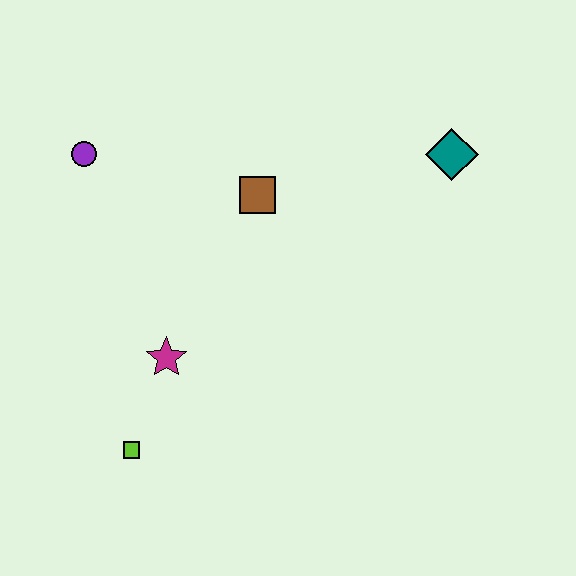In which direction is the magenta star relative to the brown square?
The magenta star is below the brown square.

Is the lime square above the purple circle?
No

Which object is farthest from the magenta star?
The teal diamond is farthest from the magenta star.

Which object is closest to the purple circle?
The brown square is closest to the purple circle.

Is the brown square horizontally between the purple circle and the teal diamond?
Yes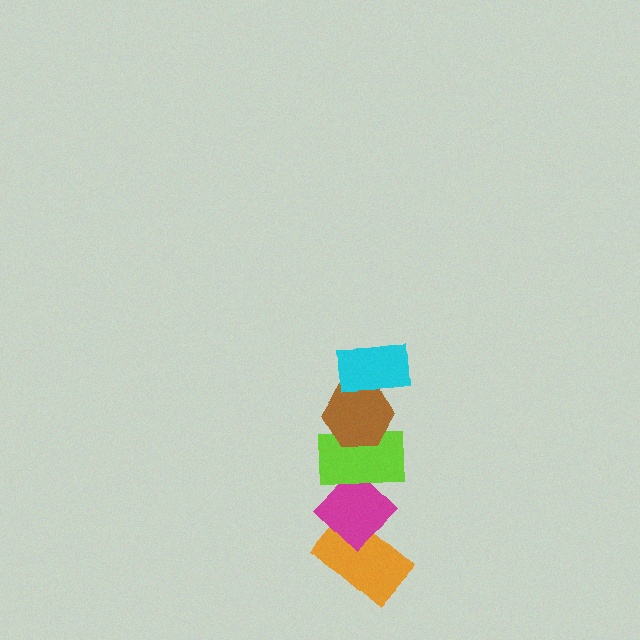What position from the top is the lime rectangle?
The lime rectangle is 3rd from the top.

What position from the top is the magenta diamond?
The magenta diamond is 4th from the top.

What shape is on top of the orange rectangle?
The magenta diamond is on top of the orange rectangle.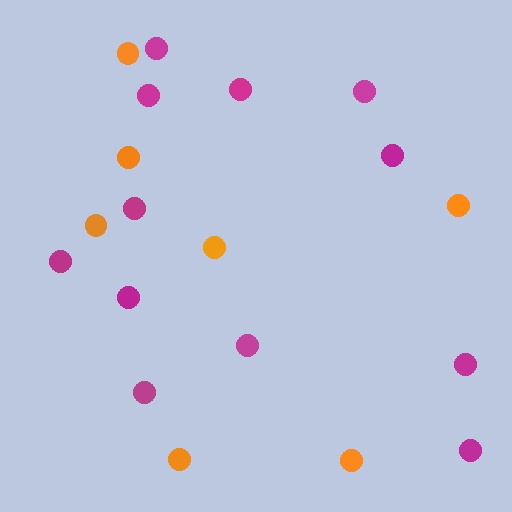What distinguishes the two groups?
There are 2 groups: one group of magenta circles (12) and one group of orange circles (7).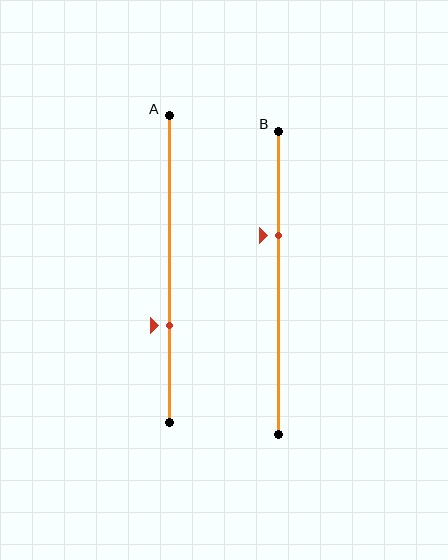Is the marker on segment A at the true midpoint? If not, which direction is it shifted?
No, the marker on segment A is shifted downward by about 18% of the segment length.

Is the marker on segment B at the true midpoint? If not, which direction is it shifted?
No, the marker on segment B is shifted upward by about 16% of the segment length.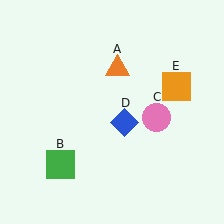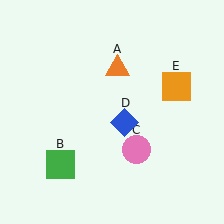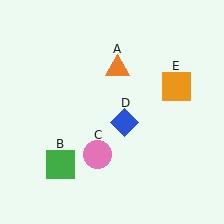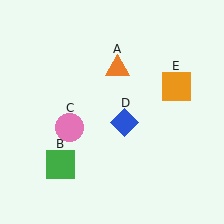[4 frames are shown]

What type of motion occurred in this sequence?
The pink circle (object C) rotated clockwise around the center of the scene.